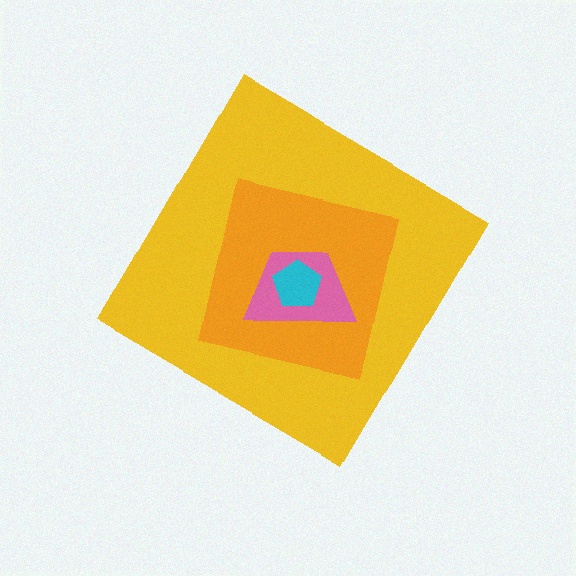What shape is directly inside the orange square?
The pink trapezoid.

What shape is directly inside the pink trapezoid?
The cyan pentagon.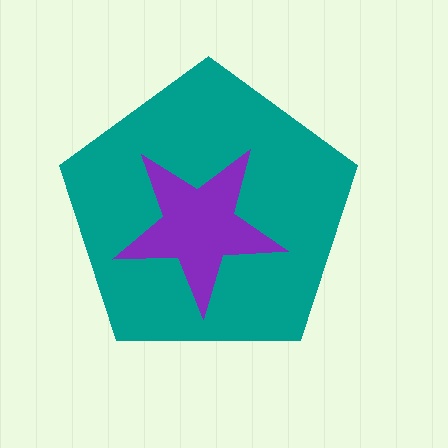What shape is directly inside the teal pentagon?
The purple star.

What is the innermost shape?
The purple star.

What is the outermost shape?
The teal pentagon.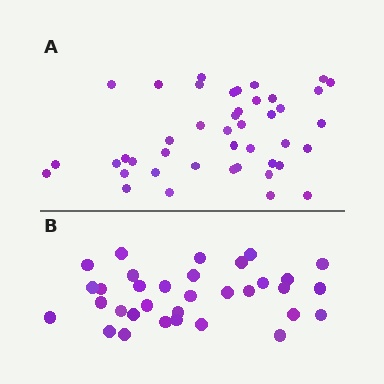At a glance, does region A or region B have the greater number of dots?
Region A (the top region) has more dots.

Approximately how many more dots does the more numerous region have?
Region A has roughly 10 or so more dots than region B.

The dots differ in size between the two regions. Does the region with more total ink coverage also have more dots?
No. Region B has more total ink coverage because its dots are larger, but region A actually contains more individual dots. Total area can be misleading — the number of items is what matters here.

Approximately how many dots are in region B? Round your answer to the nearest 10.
About 30 dots. (The exact count is 33, which rounds to 30.)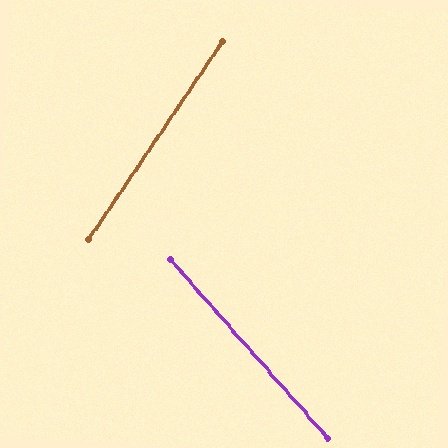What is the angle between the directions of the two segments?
Approximately 76 degrees.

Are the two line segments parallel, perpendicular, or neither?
Neither parallel nor perpendicular — they differ by about 76°.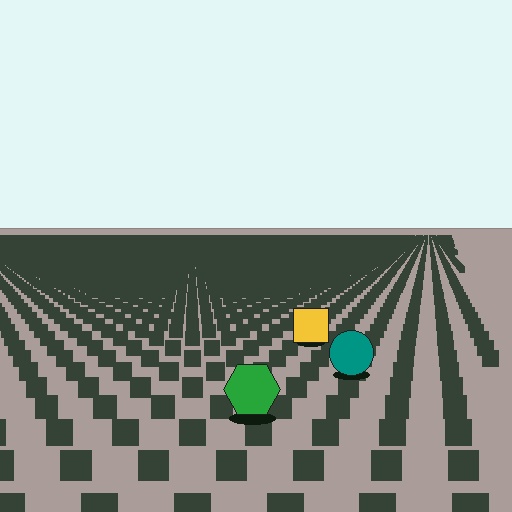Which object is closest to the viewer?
The green hexagon is closest. The texture marks near it are larger and more spread out.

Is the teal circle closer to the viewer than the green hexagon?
No. The green hexagon is closer — you can tell from the texture gradient: the ground texture is coarser near it.